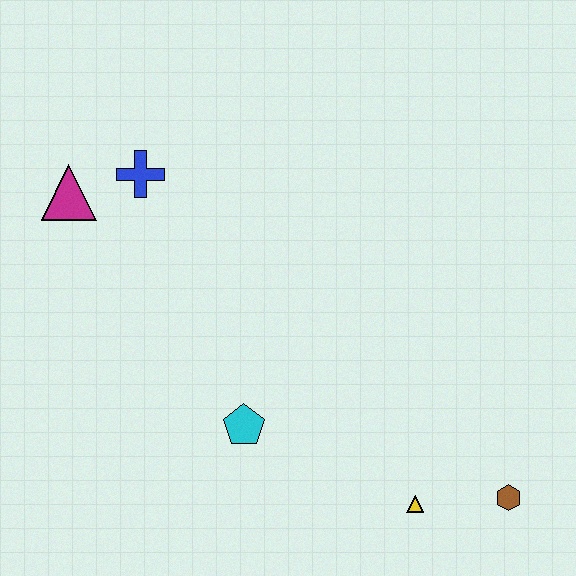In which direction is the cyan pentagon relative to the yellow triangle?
The cyan pentagon is to the left of the yellow triangle.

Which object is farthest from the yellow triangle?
The magenta triangle is farthest from the yellow triangle.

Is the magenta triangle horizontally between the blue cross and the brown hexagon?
No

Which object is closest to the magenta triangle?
The blue cross is closest to the magenta triangle.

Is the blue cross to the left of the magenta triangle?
No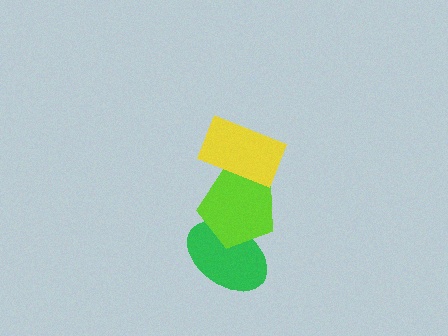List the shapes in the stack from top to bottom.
From top to bottom: the yellow rectangle, the lime pentagon, the green ellipse.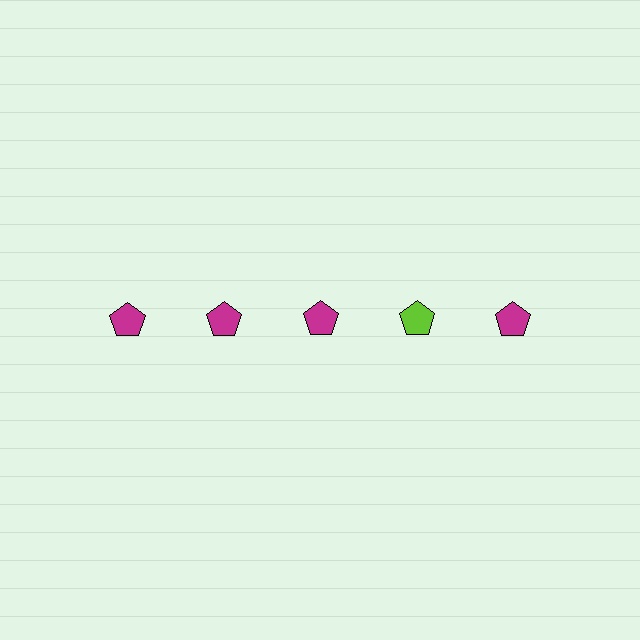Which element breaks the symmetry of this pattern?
The lime pentagon in the top row, second from right column breaks the symmetry. All other shapes are magenta pentagons.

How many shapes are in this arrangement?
There are 5 shapes arranged in a grid pattern.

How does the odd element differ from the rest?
It has a different color: lime instead of magenta.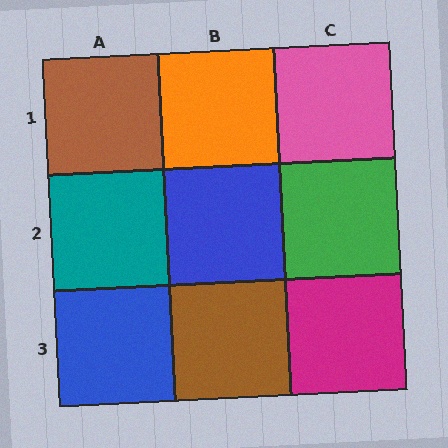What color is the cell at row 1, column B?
Orange.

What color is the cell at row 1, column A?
Brown.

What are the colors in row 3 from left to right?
Blue, brown, magenta.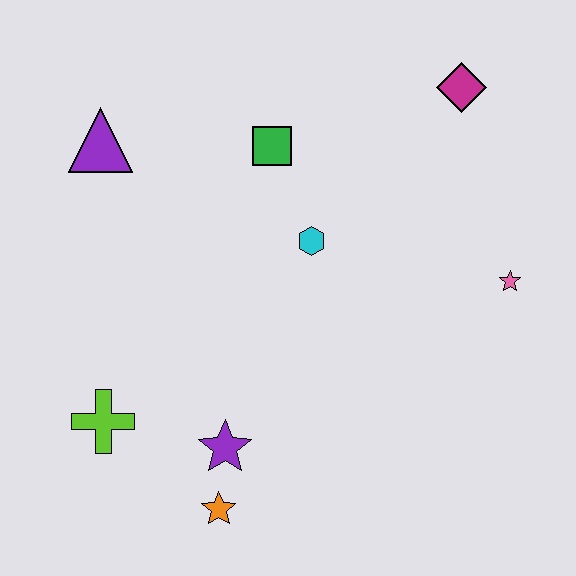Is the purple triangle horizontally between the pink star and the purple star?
No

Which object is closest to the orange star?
The purple star is closest to the orange star.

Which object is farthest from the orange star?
The magenta diamond is farthest from the orange star.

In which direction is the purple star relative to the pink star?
The purple star is to the left of the pink star.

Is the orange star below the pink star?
Yes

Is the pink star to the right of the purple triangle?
Yes